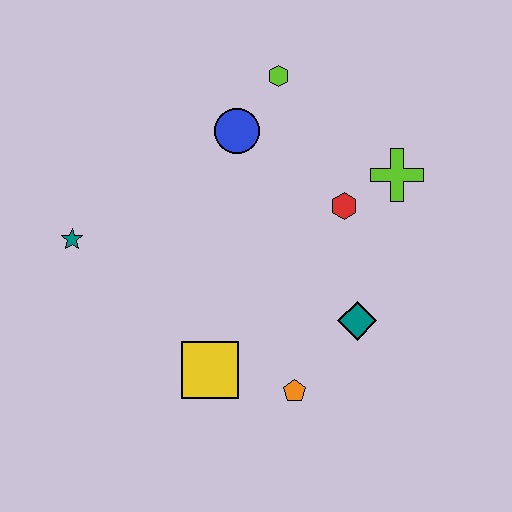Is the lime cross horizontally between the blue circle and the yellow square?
No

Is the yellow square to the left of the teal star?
No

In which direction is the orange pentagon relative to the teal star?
The orange pentagon is to the right of the teal star.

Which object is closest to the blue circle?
The lime hexagon is closest to the blue circle.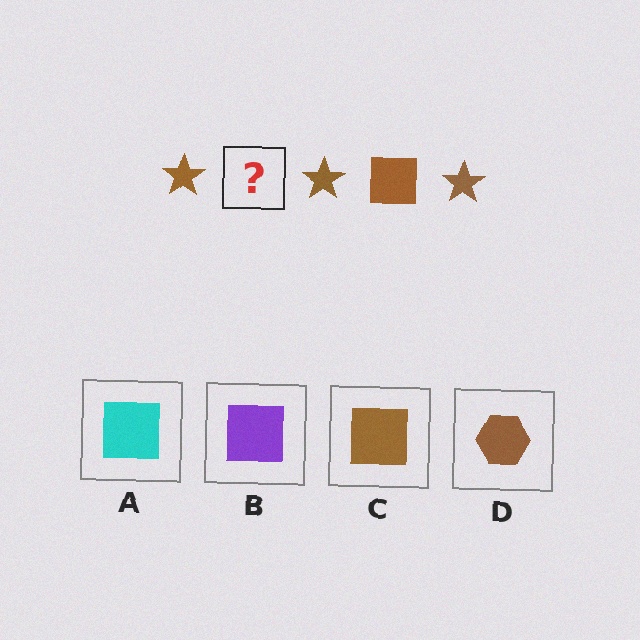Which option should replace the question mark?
Option C.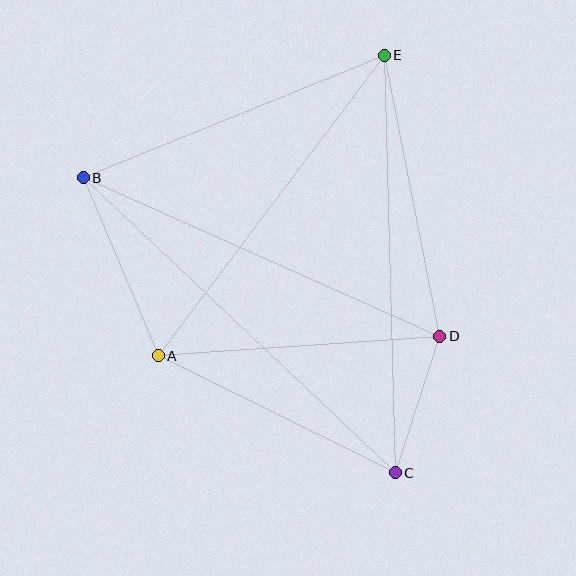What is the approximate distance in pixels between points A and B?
The distance between A and B is approximately 193 pixels.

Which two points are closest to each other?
Points C and D are closest to each other.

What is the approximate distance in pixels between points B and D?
The distance between B and D is approximately 390 pixels.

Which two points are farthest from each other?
Points B and C are farthest from each other.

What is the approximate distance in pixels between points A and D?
The distance between A and D is approximately 282 pixels.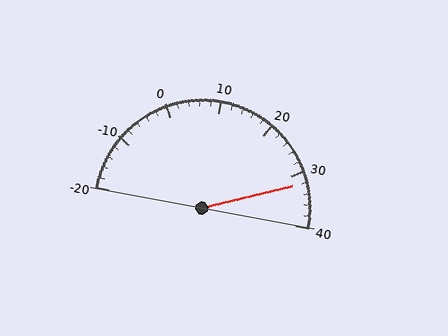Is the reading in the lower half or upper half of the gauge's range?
The reading is in the upper half of the range (-20 to 40).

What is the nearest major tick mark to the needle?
The nearest major tick mark is 30.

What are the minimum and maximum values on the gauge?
The gauge ranges from -20 to 40.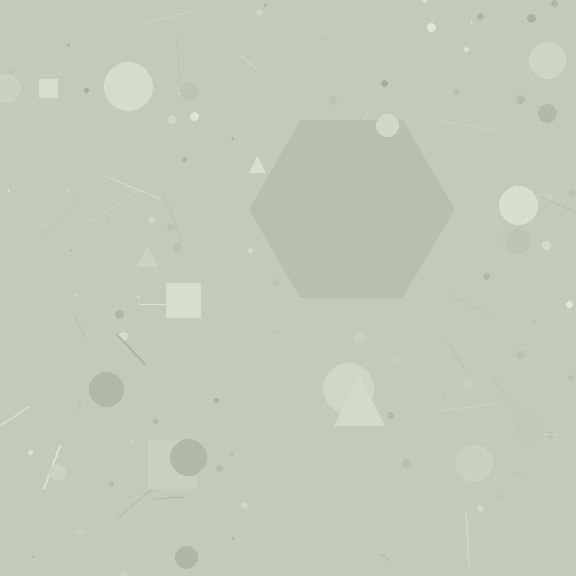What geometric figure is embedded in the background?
A hexagon is embedded in the background.